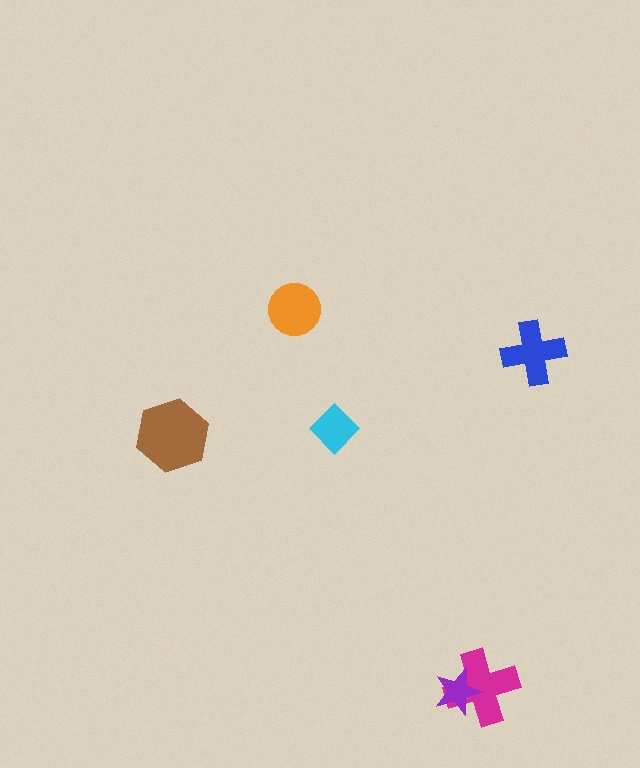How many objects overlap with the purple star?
1 object overlaps with the purple star.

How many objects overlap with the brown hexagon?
0 objects overlap with the brown hexagon.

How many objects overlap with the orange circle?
0 objects overlap with the orange circle.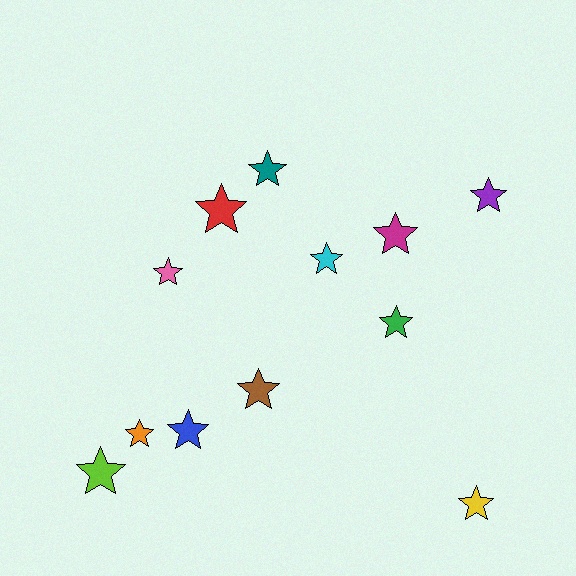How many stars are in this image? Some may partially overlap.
There are 12 stars.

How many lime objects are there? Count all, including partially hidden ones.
There is 1 lime object.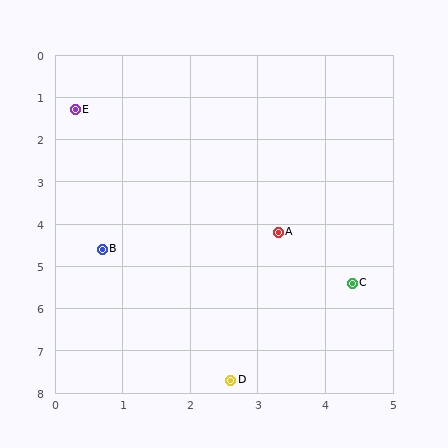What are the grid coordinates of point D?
Point D is at approximately (2.6, 7.7).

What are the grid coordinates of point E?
Point E is at approximately (0.3, 1.3).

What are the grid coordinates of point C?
Point C is at approximately (4.4, 5.4).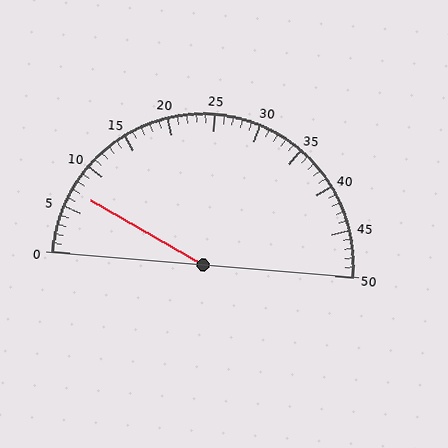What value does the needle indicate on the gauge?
The needle indicates approximately 7.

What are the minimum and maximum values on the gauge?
The gauge ranges from 0 to 50.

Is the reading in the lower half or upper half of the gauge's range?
The reading is in the lower half of the range (0 to 50).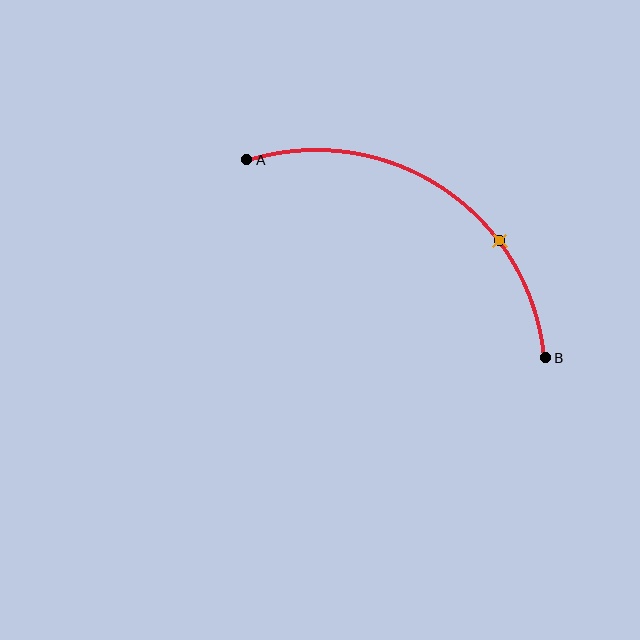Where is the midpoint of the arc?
The arc midpoint is the point on the curve farthest from the straight line joining A and B. It sits above that line.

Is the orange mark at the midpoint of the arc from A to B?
No. The orange mark lies on the arc but is closer to endpoint B. The arc midpoint would be at the point on the curve equidistant along the arc from both A and B.